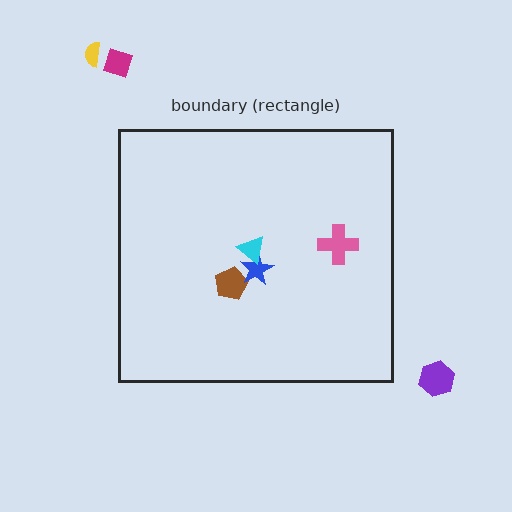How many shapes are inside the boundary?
4 inside, 3 outside.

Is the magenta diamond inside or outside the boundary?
Outside.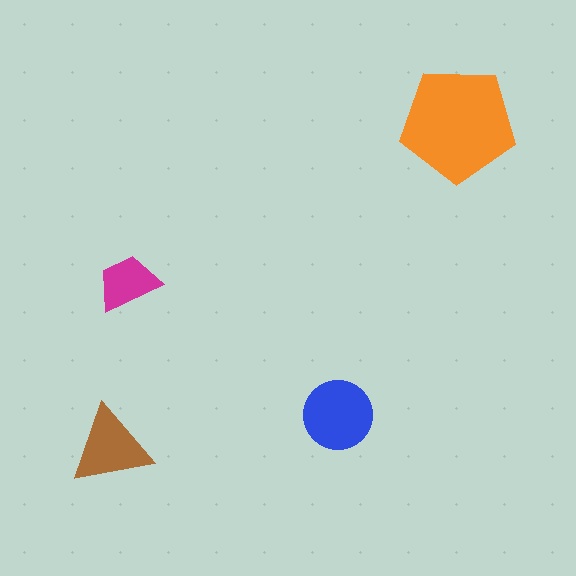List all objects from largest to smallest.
The orange pentagon, the blue circle, the brown triangle, the magenta trapezoid.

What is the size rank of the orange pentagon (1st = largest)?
1st.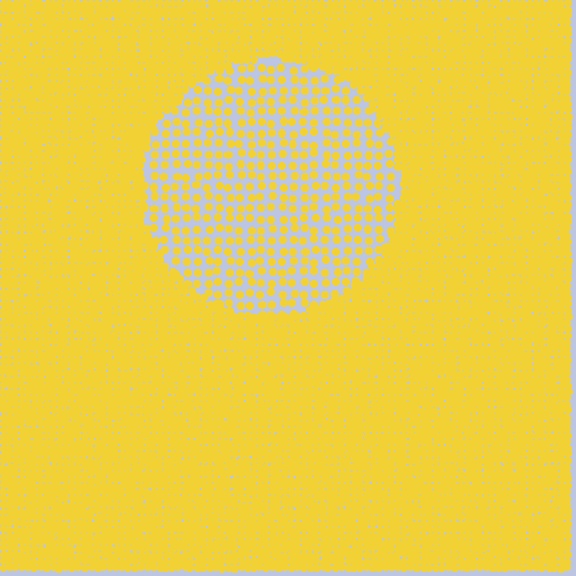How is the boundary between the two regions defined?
The boundary is defined by a change in element density (approximately 2.9x ratio). All elements are the same color, size, and shape.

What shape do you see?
I see a circle.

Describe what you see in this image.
The image contains small yellow elements arranged at two different densities. A circle-shaped region is visible where the elements are less densely packed than the surrounding area.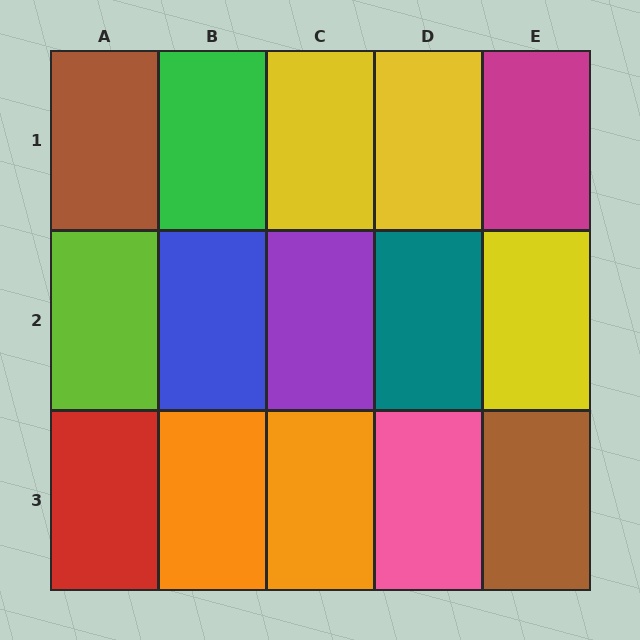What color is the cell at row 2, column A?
Lime.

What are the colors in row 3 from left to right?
Red, orange, orange, pink, brown.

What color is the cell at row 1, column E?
Magenta.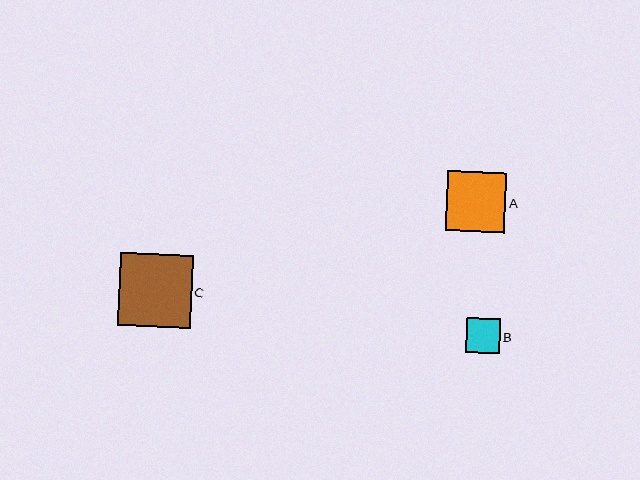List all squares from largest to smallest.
From largest to smallest: C, A, B.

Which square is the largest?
Square C is the largest with a size of approximately 73 pixels.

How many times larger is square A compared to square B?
Square A is approximately 1.7 times the size of square B.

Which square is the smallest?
Square B is the smallest with a size of approximately 34 pixels.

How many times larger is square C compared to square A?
Square C is approximately 1.2 times the size of square A.